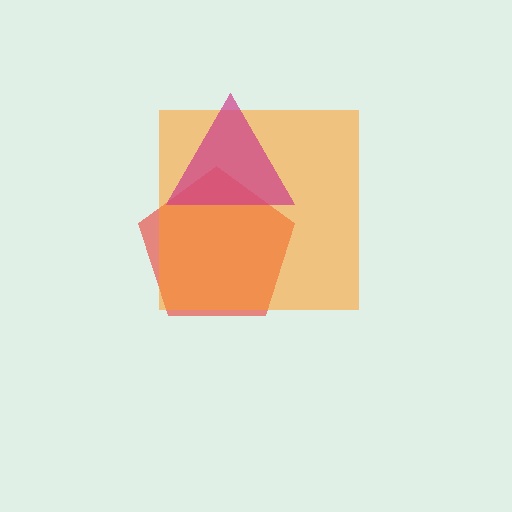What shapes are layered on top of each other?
The layered shapes are: a red pentagon, an orange square, a magenta triangle.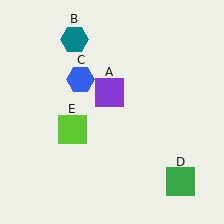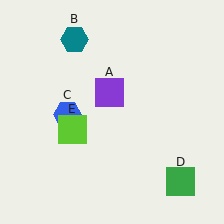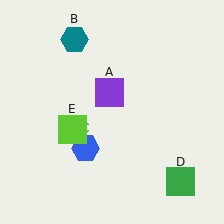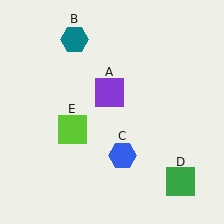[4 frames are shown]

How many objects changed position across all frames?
1 object changed position: blue hexagon (object C).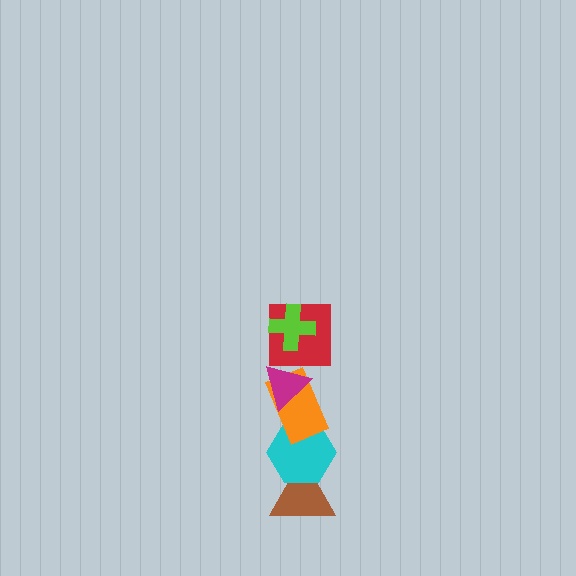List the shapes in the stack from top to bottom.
From top to bottom: the lime cross, the red square, the magenta triangle, the orange rectangle, the cyan hexagon, the brown triangle.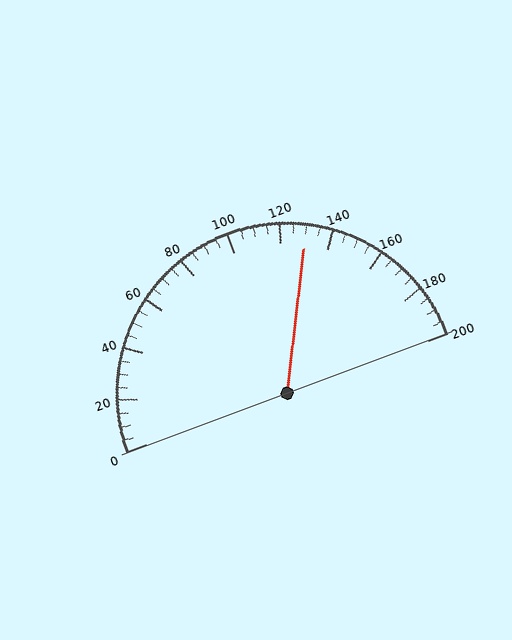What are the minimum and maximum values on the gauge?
The gauge ranges from 0 to 200.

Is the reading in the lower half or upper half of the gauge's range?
The reading is in the upper half of the range (0 to 200).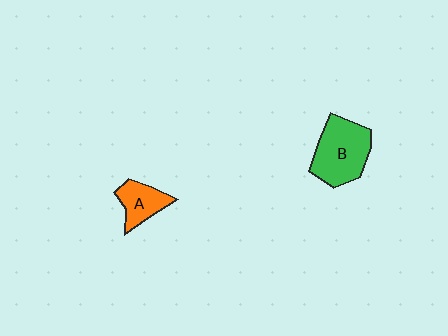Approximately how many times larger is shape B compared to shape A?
Approximately 1.8 times.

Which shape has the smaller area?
Shape A (orange).